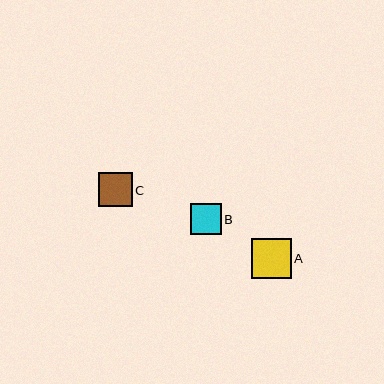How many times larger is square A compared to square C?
Square A is approximately 1.2 times the size of square C.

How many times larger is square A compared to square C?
Square A is approximately 1.2 times the size of square C.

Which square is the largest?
Square A is the largest with a size of approximately 40 pixels.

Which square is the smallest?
Square B is the smallest with a size of approximately 31 pixels.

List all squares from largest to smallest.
From largest to smallest: A, C, B.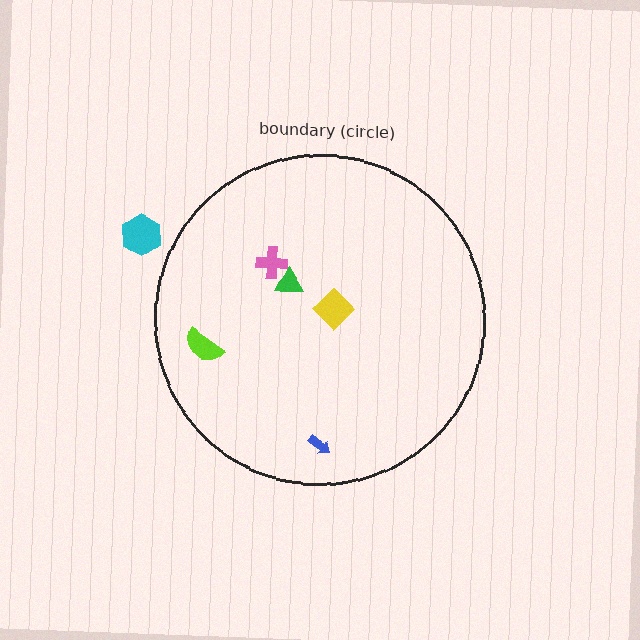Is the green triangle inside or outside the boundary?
Inside.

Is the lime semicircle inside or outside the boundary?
Inside.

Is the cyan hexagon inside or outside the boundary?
Outside.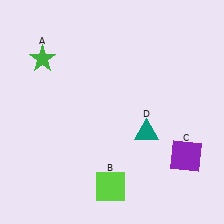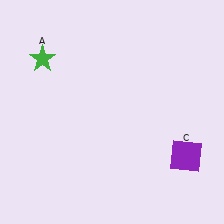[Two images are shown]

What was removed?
The teal triangle (D), the lime square (B) were removed in Image 2.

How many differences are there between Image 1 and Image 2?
There are 2 differences between the two images.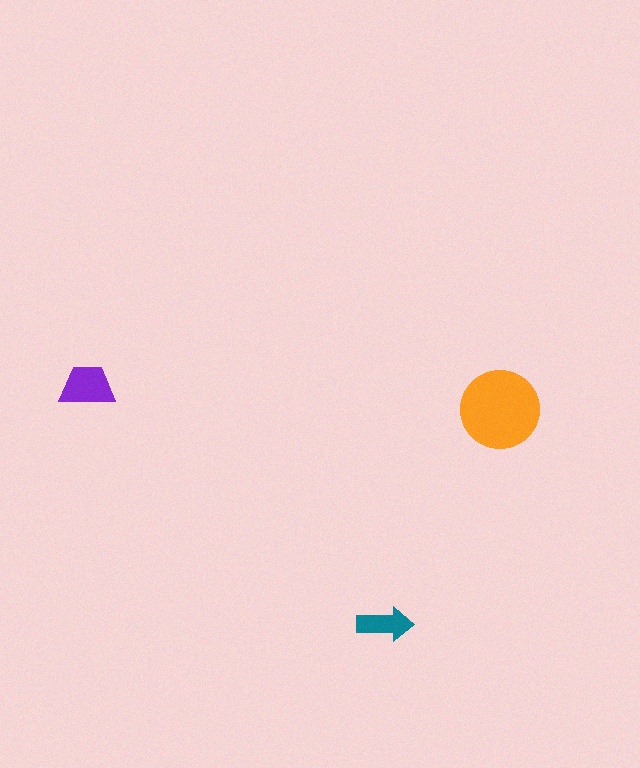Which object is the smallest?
The teal arrow.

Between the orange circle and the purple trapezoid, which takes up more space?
The orange circle.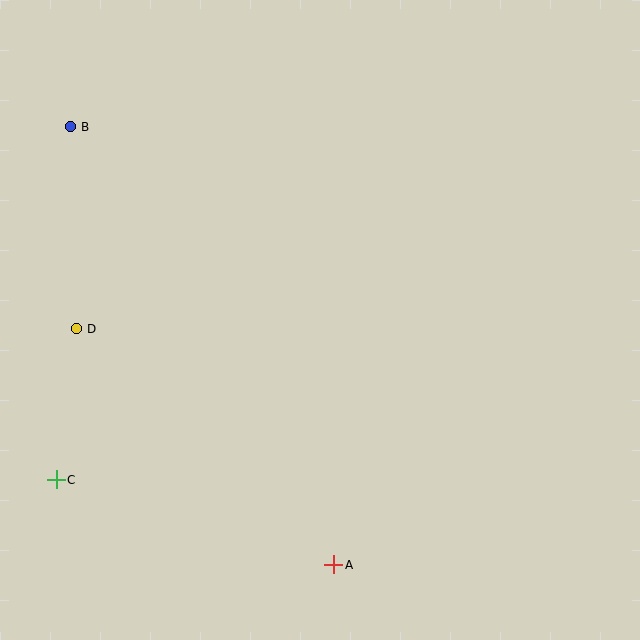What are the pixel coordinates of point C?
Point C is at (56, 480).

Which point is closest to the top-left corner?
Point B is closest to the top-left corner.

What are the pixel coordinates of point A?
Point A is at (334, 565).